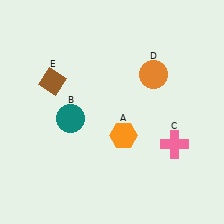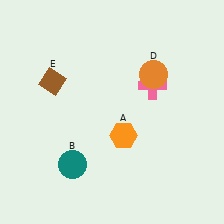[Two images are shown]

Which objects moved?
The objects that moved are: the teal circle (B), the pink cross (C).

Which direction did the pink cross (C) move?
The pink cross (C) moved up.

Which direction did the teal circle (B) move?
The teal circle (B) moved down.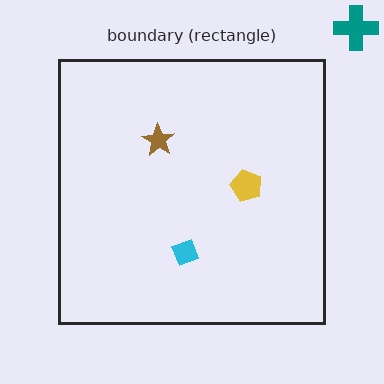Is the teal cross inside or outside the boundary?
Outside.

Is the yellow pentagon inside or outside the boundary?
Inside.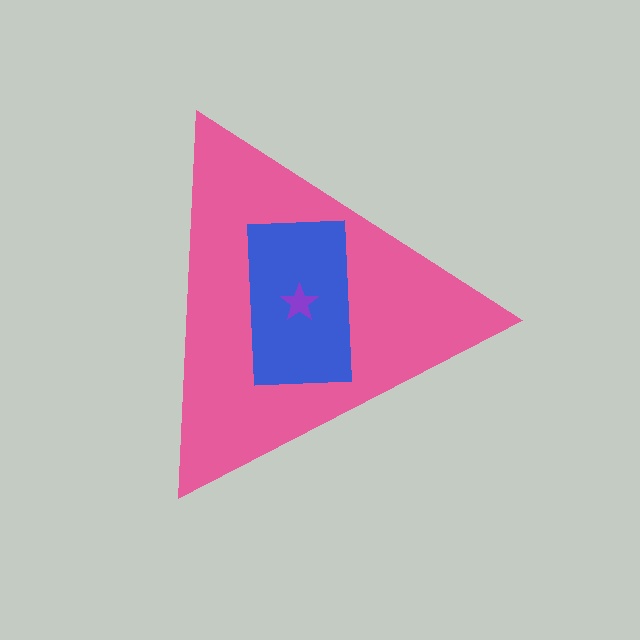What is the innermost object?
The purple star.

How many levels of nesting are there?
3.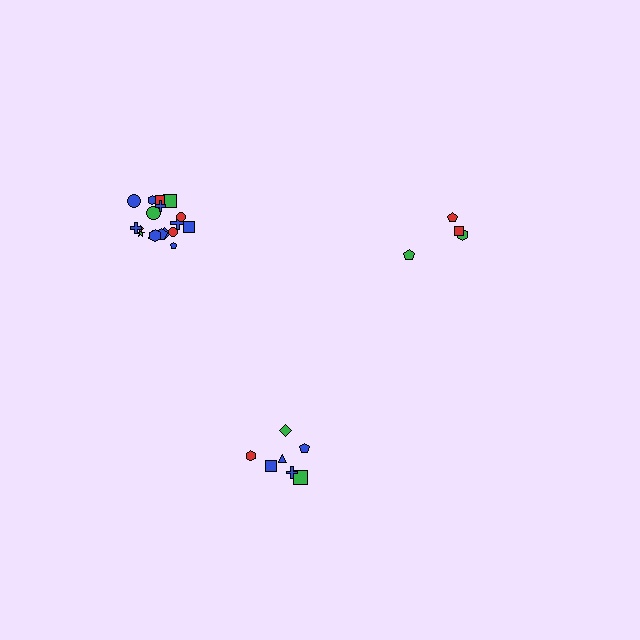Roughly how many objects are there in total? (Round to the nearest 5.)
Roughly 30 objects in total.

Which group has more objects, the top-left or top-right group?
The top-left group.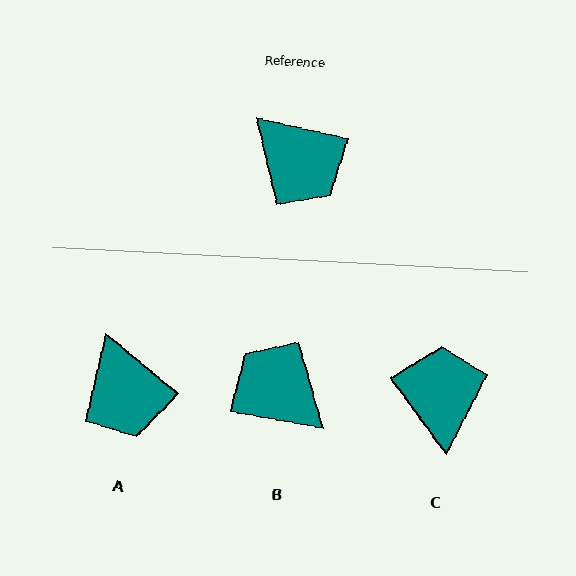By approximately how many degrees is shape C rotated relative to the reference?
Approximately 139 degrees counter-clockwise.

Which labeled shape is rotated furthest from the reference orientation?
B, about 177 degrees away.